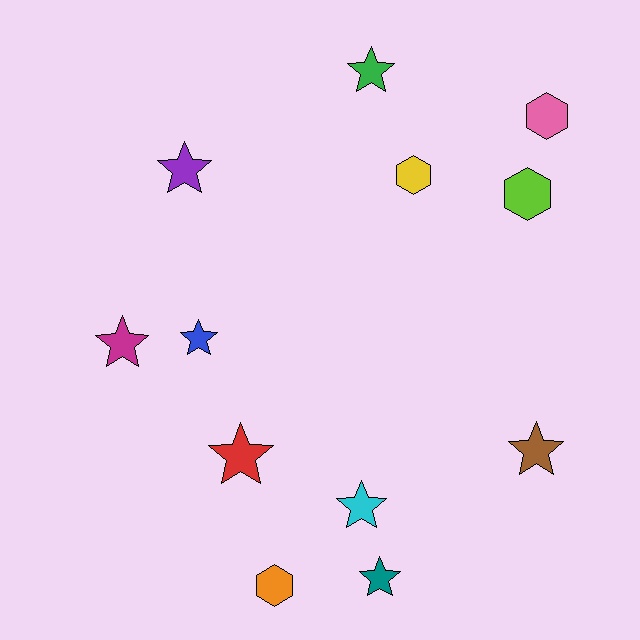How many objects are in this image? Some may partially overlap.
There are 12 objects.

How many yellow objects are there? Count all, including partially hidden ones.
There is 1 yellow object.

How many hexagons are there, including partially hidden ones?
There are 4 hexagons.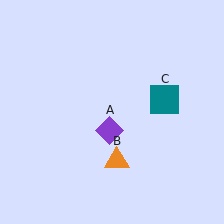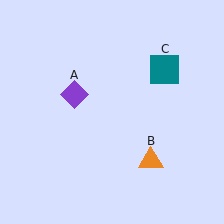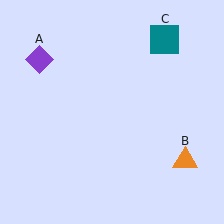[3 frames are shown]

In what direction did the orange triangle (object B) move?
The orange triangle (object B) moved right.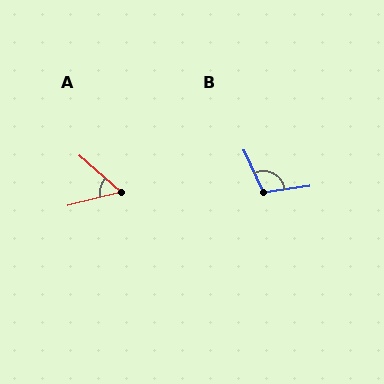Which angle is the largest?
B, at approximately 108 degrees.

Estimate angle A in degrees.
Approximately 55 degrees.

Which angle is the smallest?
A, at approximately 55 degrees.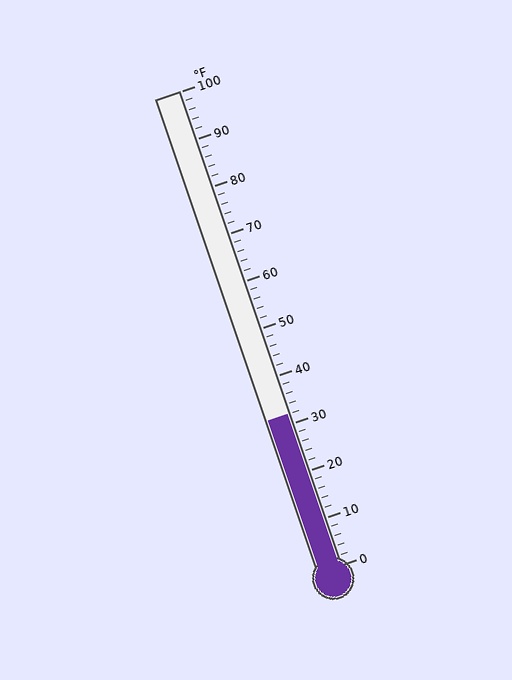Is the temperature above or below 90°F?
The temperature is below 90°F.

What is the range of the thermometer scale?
The thermometer scale ranges from 0°F to 100°F.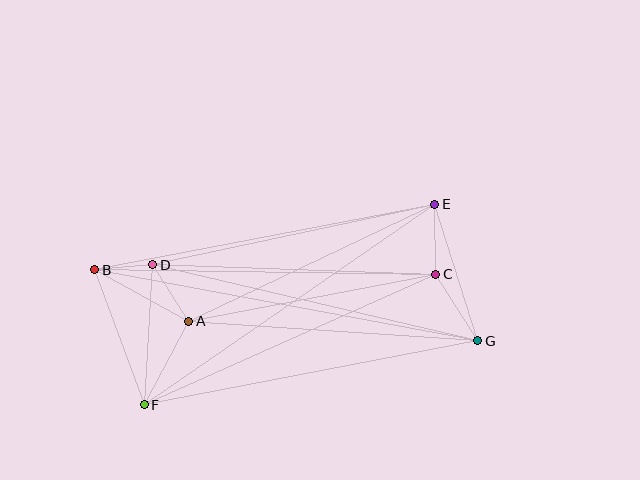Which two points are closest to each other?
Points B and D are closest to each other.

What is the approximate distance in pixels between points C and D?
The distance between C and D is approximately 283 pixels.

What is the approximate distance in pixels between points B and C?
The distance between B and C is approximately 341 pixels.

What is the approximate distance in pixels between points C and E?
The distance between C and E is approximately 70 pixels.